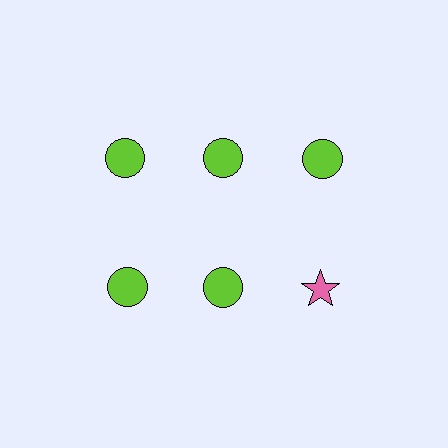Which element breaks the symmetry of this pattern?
The pink star in the second row, center column breaks the symmetry. All other shapes are lime circles.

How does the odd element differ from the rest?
It differs in both color (pink instead of lime) and shape (star instead of circle).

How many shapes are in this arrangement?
There are 6 shapes arranged in a grid pattern.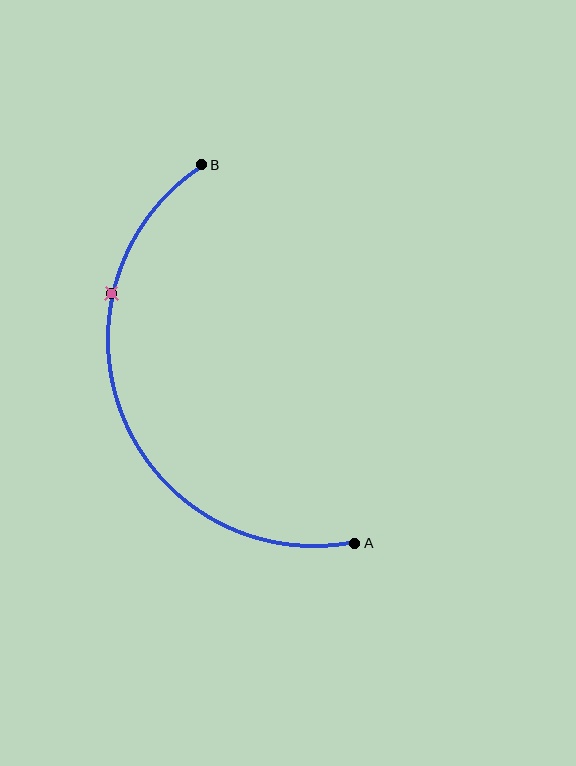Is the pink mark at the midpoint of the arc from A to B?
No. The pink mark lies on the arc but is closer to endpoint B. The arc midpoint would be at the point on the curve equidistant along the arc from both A and B.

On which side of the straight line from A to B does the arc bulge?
The arc bulges to the left of the straight line connecting A and B.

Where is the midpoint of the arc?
The arc midpoint is the point on the curve farthest from the straight line joining A and B. It sits to the left of that line.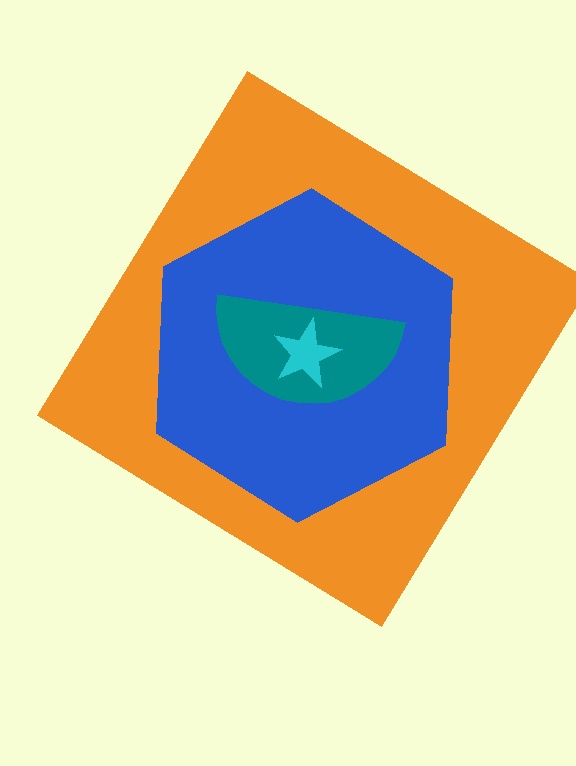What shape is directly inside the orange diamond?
The blue hexagon.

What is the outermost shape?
The orange diamond.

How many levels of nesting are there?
4.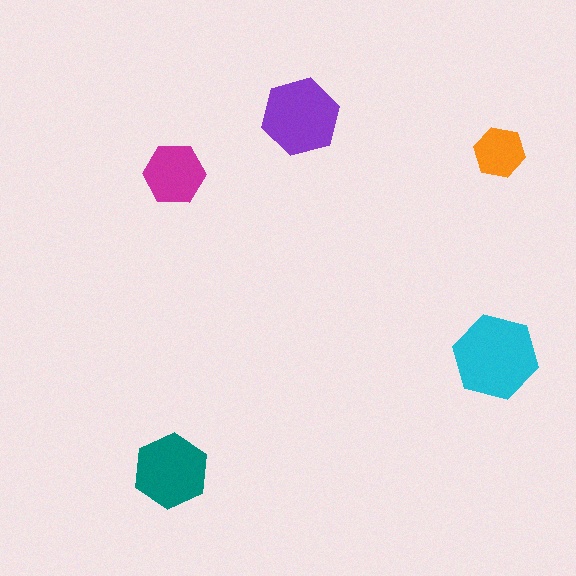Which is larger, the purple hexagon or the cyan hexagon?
The cyan one.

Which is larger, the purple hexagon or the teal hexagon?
The purple one.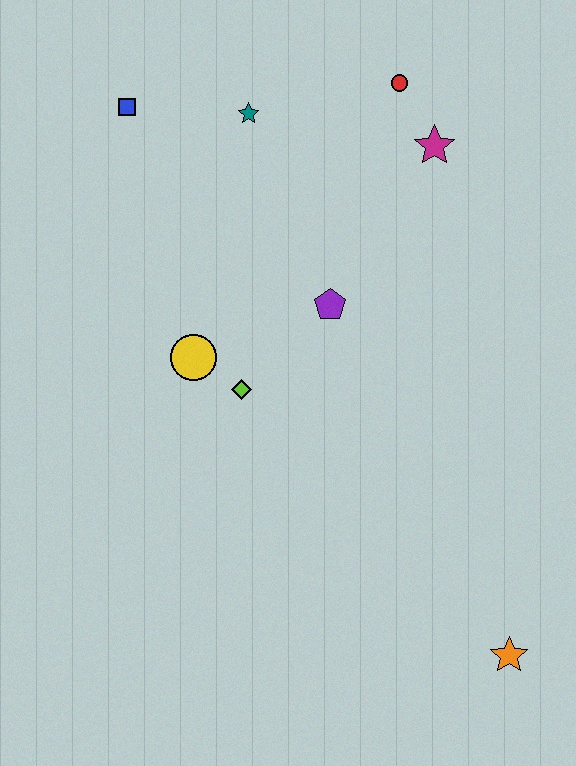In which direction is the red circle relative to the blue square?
The red circle is to the right of the blue square.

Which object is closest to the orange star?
The lime diamond is closest to the orange star.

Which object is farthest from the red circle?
The orange star is farthest from the red circle.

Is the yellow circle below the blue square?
Yes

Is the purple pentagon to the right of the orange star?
No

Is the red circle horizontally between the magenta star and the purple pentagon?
Yes